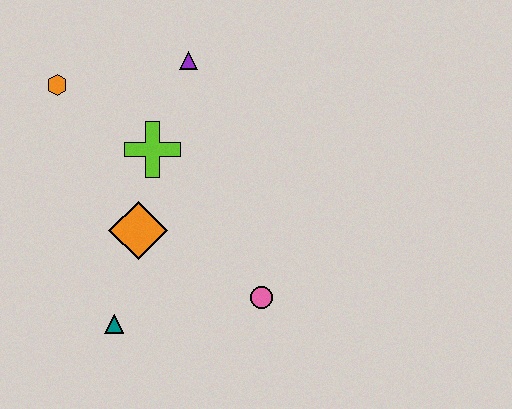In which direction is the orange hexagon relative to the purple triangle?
The orange hexagon is to the left of the purple triangle.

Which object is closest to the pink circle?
The orange diamond is closest to the pink circle.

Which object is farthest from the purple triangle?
The teal triangle is farthest from the purple triangle.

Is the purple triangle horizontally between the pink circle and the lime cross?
Yes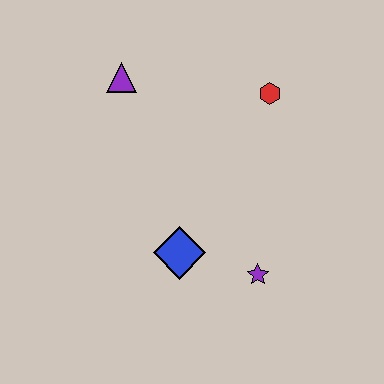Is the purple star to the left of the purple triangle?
No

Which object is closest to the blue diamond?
The purple star is closest to the blue diamond.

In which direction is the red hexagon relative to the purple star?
The red hexagon is above the purple star.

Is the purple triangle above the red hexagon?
Yes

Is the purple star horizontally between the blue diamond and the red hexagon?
Yes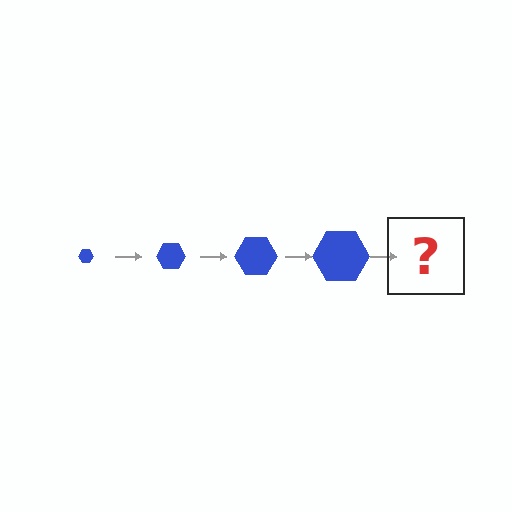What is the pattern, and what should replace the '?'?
The pattern is that the hexagon gets progressively larger each step. The '?' should be a blue hexagon, larger than the previous one.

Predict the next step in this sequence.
The next step is a blue hexagon, larger than the previous one.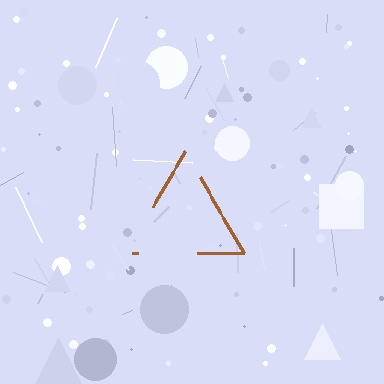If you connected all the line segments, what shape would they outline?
They would outline a triangle.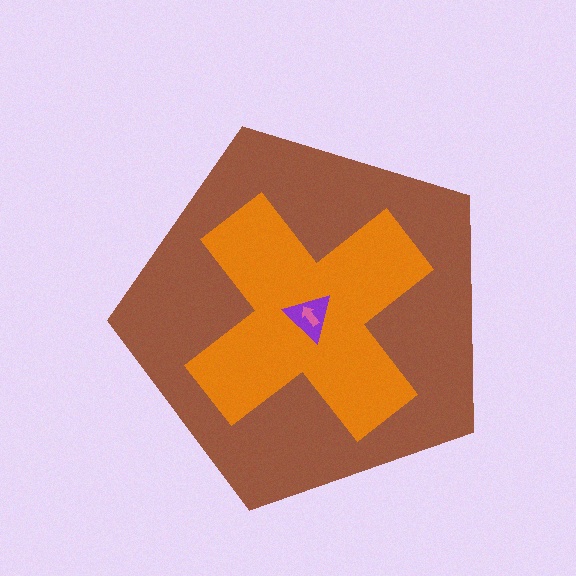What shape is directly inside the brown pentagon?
The orange cross.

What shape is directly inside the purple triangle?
The pink arrow.